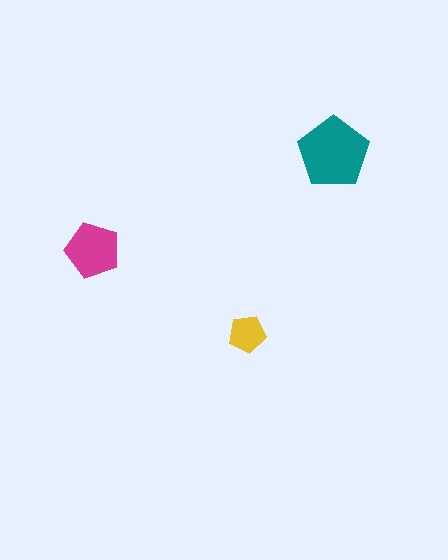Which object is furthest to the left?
The magenta pentagon is leftmost.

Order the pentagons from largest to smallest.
the teal one, the magenta one, the yellow one.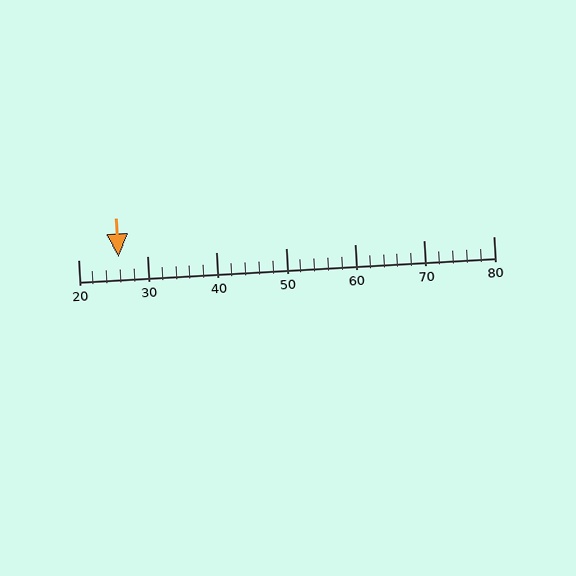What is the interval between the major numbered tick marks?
The major tick marks are spaced 10 units apart.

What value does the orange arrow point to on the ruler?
The orange arrow points to approximately 26.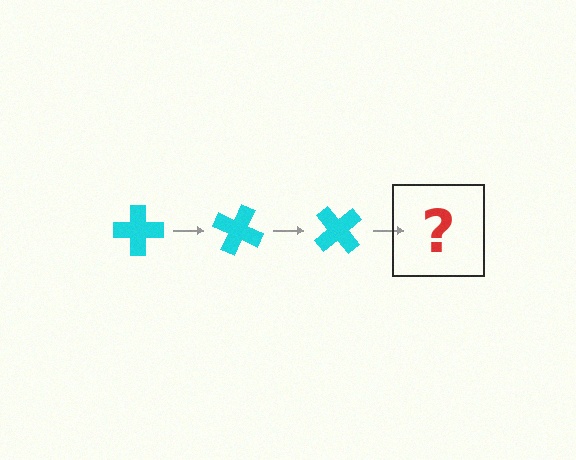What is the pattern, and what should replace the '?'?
The pattern is that the cross rotates 25 degrees each step. The '?' should be a cyan cross rotated 75 degrees.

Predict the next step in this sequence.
The next step is a cyan cross rotated 75 degrees.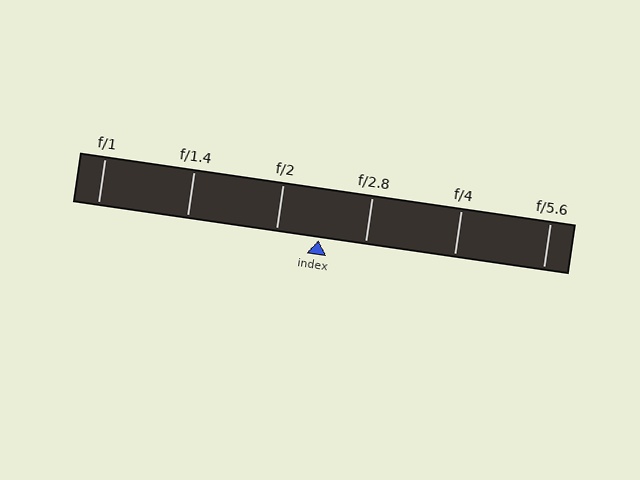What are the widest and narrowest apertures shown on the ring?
The widest aperture shown is f/1 and the narrowest is f/5.6.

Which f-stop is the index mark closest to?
The index mark is closest to f/2.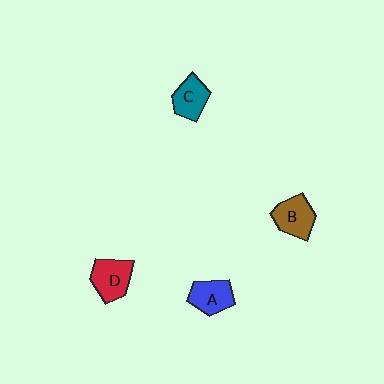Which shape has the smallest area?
Shape C (teal).